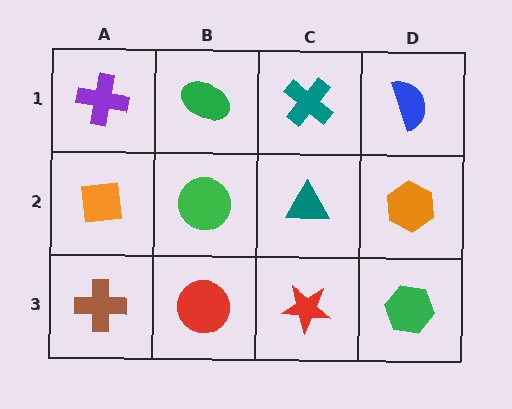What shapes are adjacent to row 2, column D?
A blue semicircle (row 1, column D), a green hexagon (row 3, column D), a teal triangle (row 2, column C).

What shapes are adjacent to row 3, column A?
An orange square (row 2, column A), a red circle (row 3, column B).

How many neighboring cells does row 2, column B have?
4.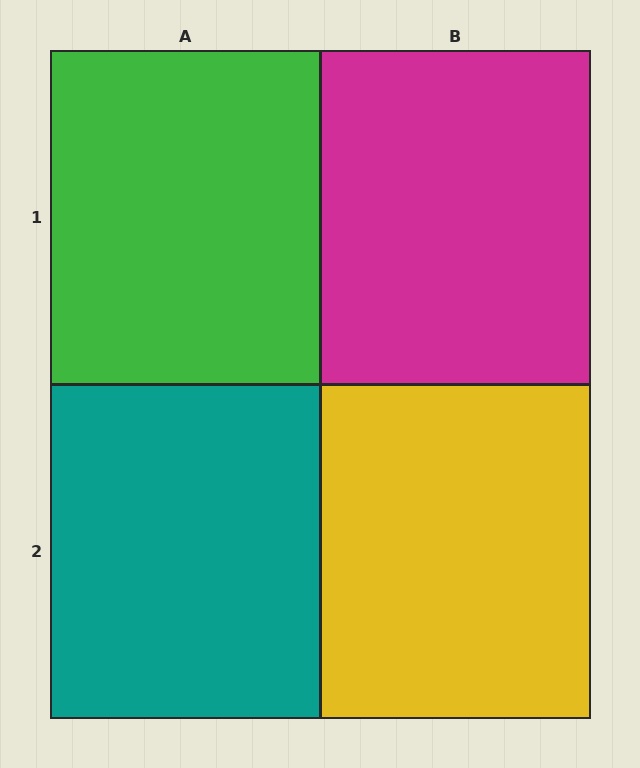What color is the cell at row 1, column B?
Magenta.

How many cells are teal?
1 cell is teal.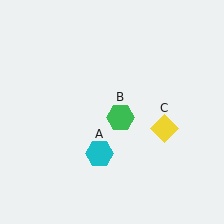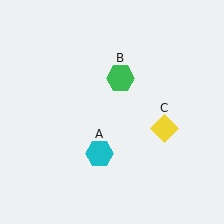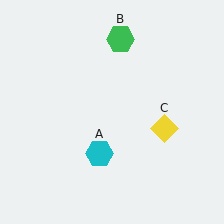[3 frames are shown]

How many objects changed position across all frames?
1 object changed position: green hexagon (object B).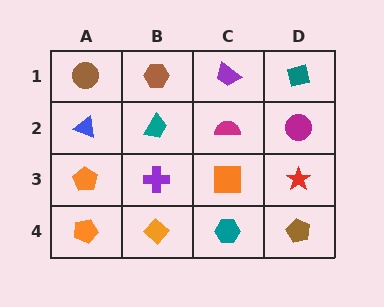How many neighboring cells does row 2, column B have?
4.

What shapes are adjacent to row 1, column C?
A magenta semicircle (row 2, column C), a brown hexagon (row 1, column B), a teal square (row 1, column D).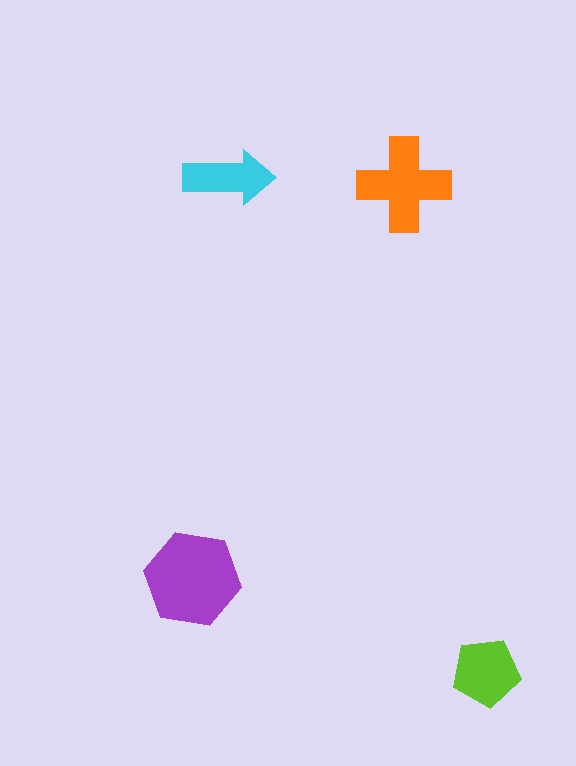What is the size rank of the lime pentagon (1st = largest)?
3rd.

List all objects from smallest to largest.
The cyan arrow, the lime pentagon, the orange cross, the purple hexagon.